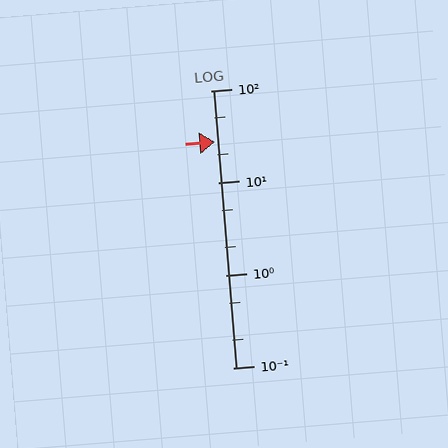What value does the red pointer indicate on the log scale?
The pointer indicates approximately 28.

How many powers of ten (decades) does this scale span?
The scale spans 3 decades, from 0.1 to 100.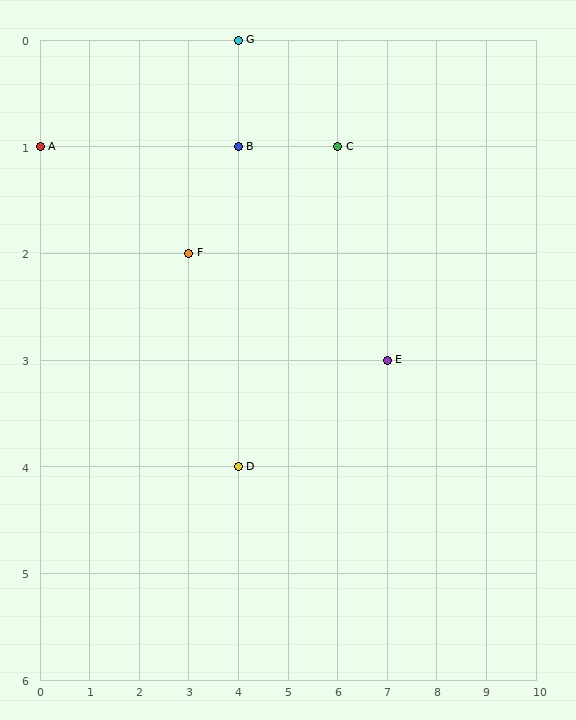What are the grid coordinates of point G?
Point G is at grid coordinates (4, 0).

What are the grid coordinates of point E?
Point E is at grid coordinates (7, 3).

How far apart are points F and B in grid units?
Points F and B are 1 column and 1 row apart (about 1.4 grid units diagonally).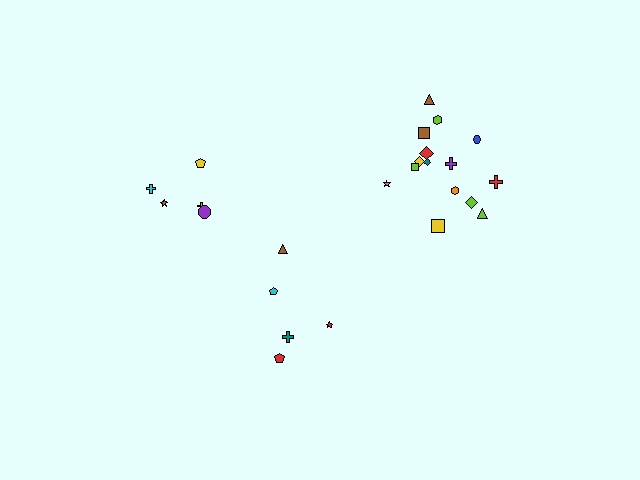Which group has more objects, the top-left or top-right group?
The top-right group.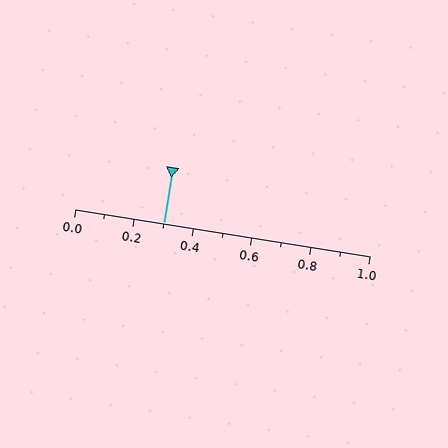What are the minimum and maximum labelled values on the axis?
The axis runs from 0.0 to 1.0.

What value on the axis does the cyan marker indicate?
The marker indicates approximately 0.3.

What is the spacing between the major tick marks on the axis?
The major ticks are spaced 0.2 apart.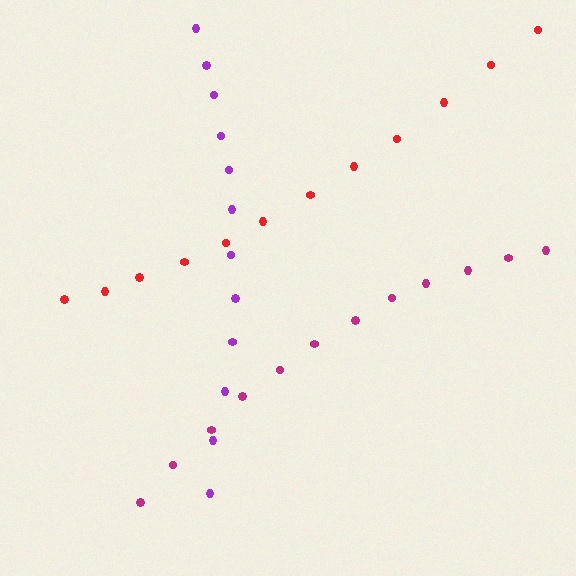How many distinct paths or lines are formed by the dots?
There are 3 distinct paths.